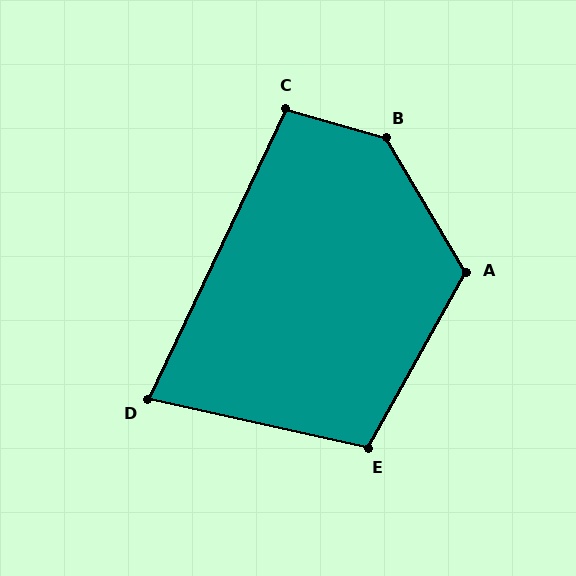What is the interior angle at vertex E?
Approximately 107 degrees (obtuse).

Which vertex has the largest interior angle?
B, at approximately 137 degrees.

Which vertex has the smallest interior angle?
D, at approximately 77 degrees.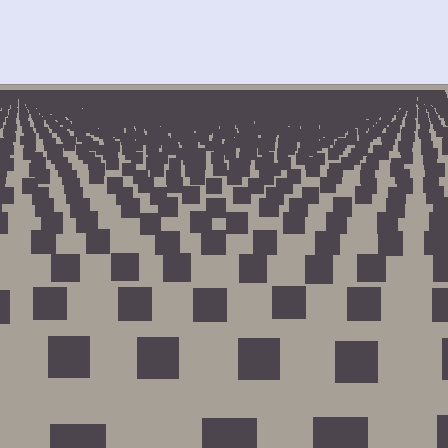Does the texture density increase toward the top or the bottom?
Density increases toward the top.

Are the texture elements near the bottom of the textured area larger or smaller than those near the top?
Larger. Near the bottom, elements are closer to the viewer and appear at a bigger on-screen size.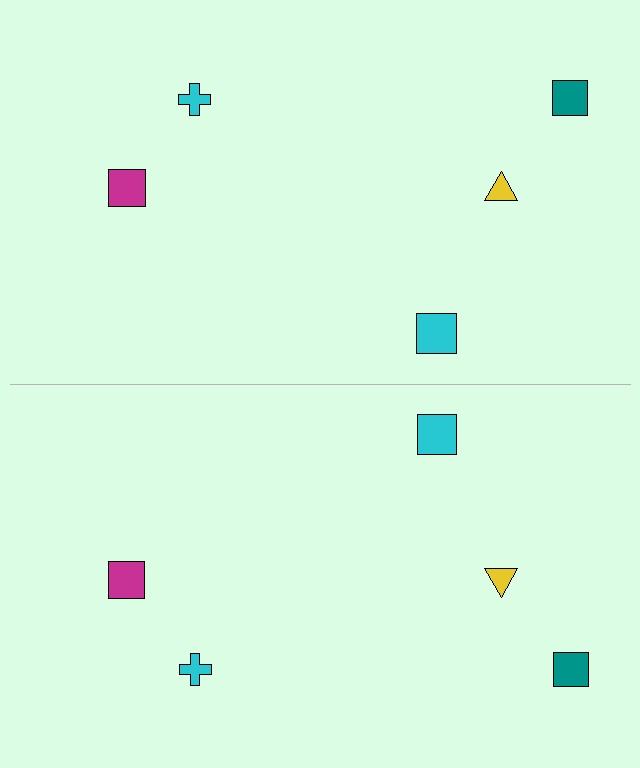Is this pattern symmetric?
Yes, this pattern has bilateral (reflection) symmetry.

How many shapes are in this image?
There are 10 shapes in this image.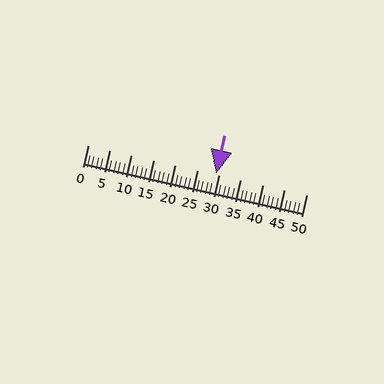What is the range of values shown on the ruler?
The ruler shows values from 0 to 50.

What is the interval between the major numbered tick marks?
The major tick marks are spaced 5 units apart.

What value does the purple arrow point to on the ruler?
The purple arrow points to approximately 29.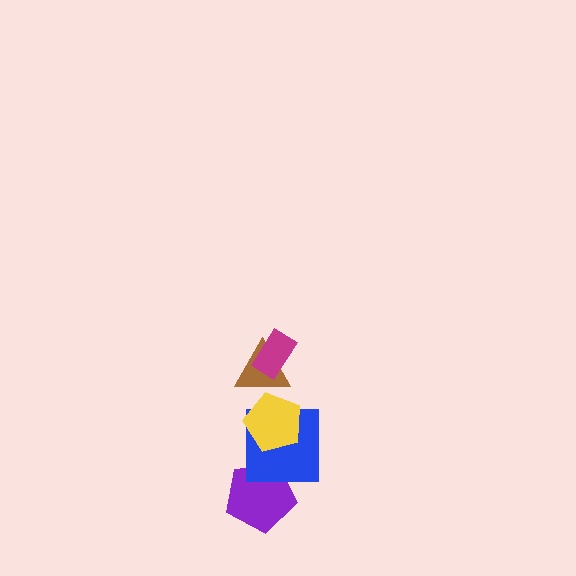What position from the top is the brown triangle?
The brown triangle is 2nd from the top.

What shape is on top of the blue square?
The yellow pentagon is on top of the blue square.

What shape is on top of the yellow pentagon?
The brown triangle is on top of the yellow pentagon.